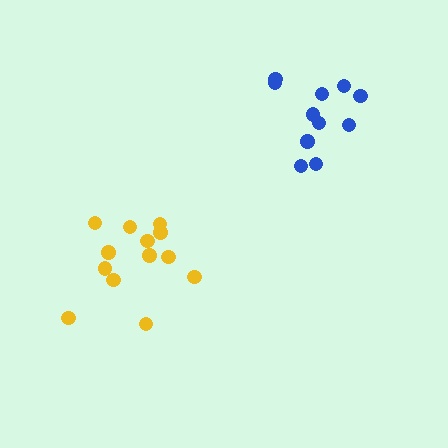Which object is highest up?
The blue cluster is topmost.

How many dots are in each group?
Group 1: 11 dots, Group 2: 13 dots (24 total).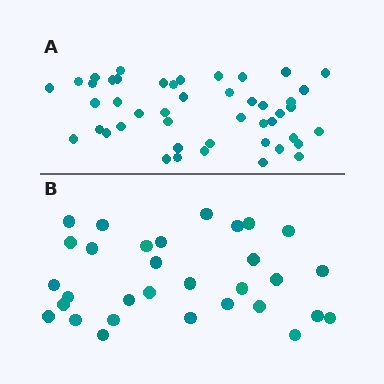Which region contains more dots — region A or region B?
Region A (the top region) has more dots.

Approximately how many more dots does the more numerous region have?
Region A has approximately 15 more dots than region B.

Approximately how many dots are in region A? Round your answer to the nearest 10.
About 50 dots. (The exact count is 46, which rounds to 50.)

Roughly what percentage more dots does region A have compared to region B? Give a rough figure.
About 50% more.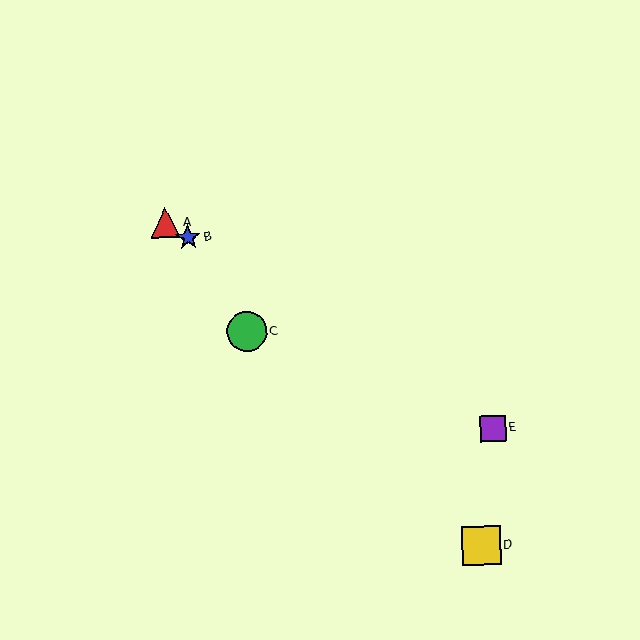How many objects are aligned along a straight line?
3 objects (A, B, E) are aligned along a straight line.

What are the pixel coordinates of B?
Object B is at (188, 238).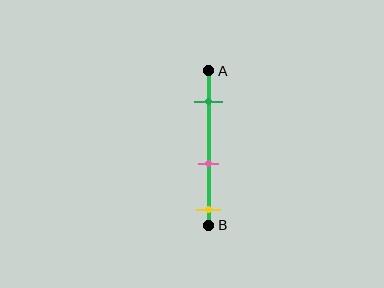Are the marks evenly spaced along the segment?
Yes, the marks are approximately evenly spaced.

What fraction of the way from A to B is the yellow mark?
The yellow mark is approximately 90% (0.9) of the way from A to B.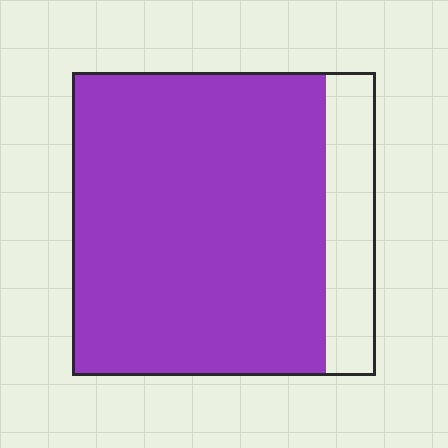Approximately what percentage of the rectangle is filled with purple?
Approximately 85%.